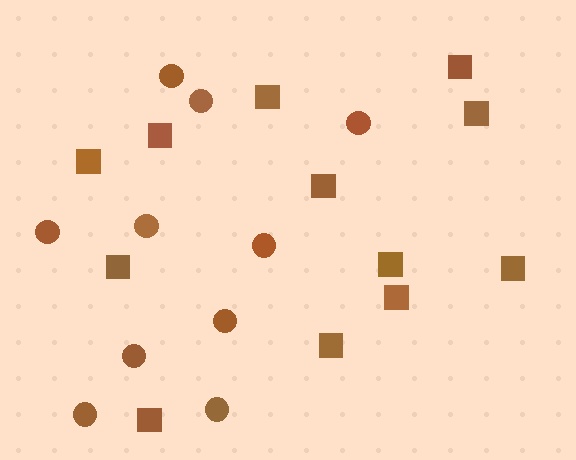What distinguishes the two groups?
There are 2 groups: one group of squares (12) and one group of circles (10).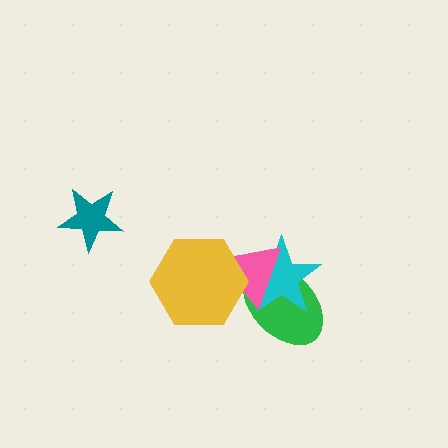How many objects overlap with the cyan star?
2 objects overlap with the cyan star.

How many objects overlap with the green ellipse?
3 objects overlap with the green ellipse.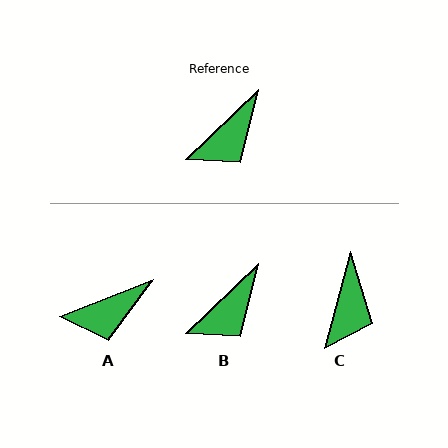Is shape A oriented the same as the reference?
No, it is off by about 23 degrees.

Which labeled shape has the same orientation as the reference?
B.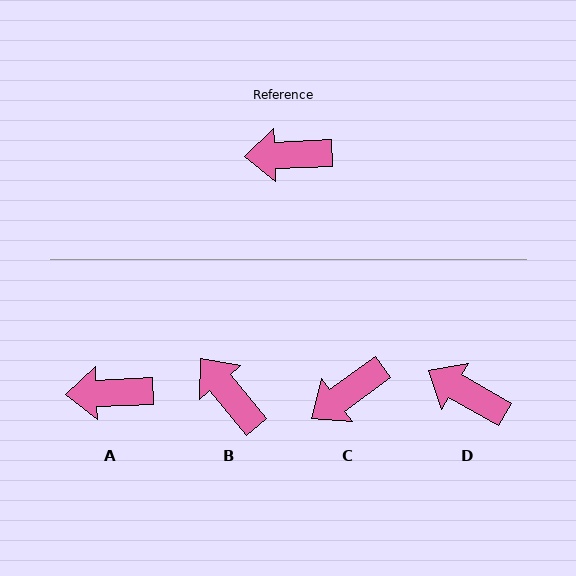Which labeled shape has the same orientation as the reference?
A.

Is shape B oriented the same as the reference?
No, it is off by about 53 degrees.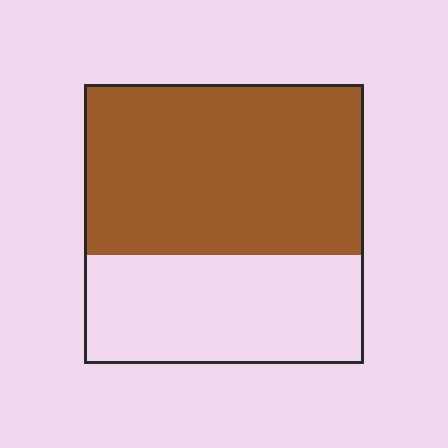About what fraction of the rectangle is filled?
About three fifths (3/5).